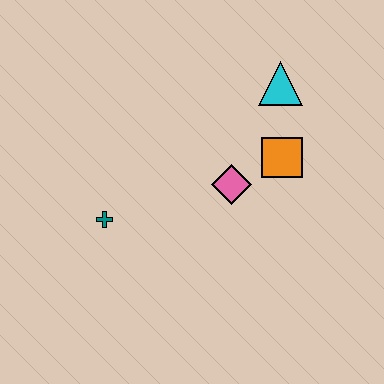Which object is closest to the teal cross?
The pink diamond is closest to the teal cross.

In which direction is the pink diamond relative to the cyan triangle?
The pink diamond is below the cyan triangle.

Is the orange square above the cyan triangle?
No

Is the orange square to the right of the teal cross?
Yes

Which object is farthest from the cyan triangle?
The teal cross is farthest from the cyan triangle.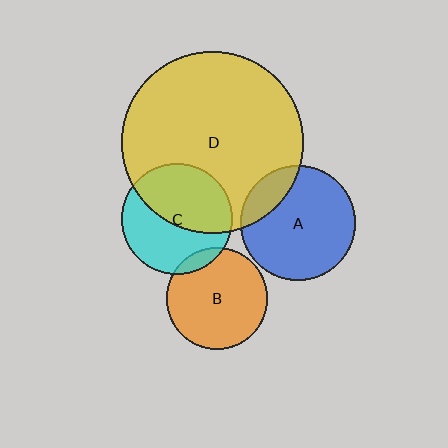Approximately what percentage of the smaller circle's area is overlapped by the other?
Approximately 10%.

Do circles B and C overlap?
Yes.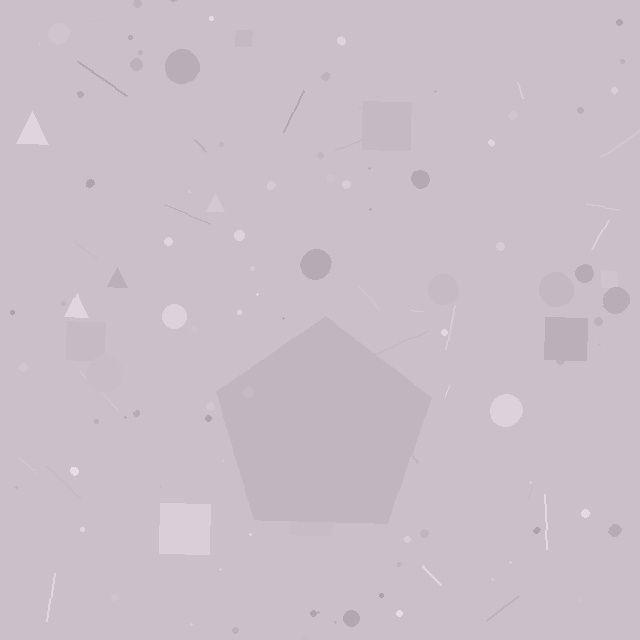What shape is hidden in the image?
A pentagon is hidden in the image.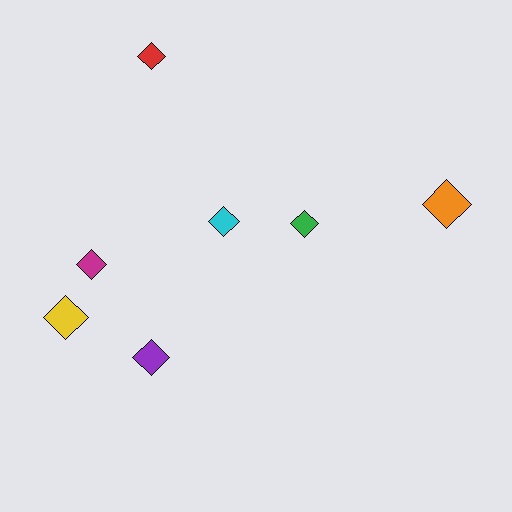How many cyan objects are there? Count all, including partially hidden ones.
There is 1 cyan object.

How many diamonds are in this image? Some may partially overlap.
There are 7 diamonds.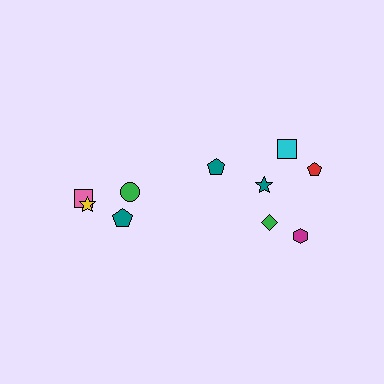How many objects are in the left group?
There are 4 objects.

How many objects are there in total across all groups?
There are 10 objects.